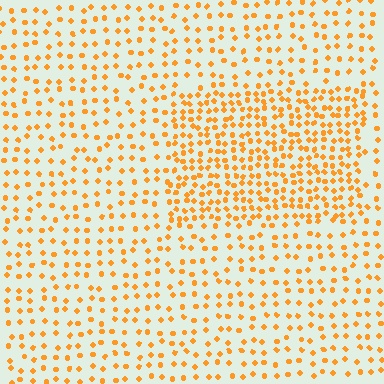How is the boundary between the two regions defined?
The boundary is defined by a change in element density (approximately 2.0x ratio). All elements are the same color, size, and shape.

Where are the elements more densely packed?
The elements are more densely packed inside the rectangle boundary.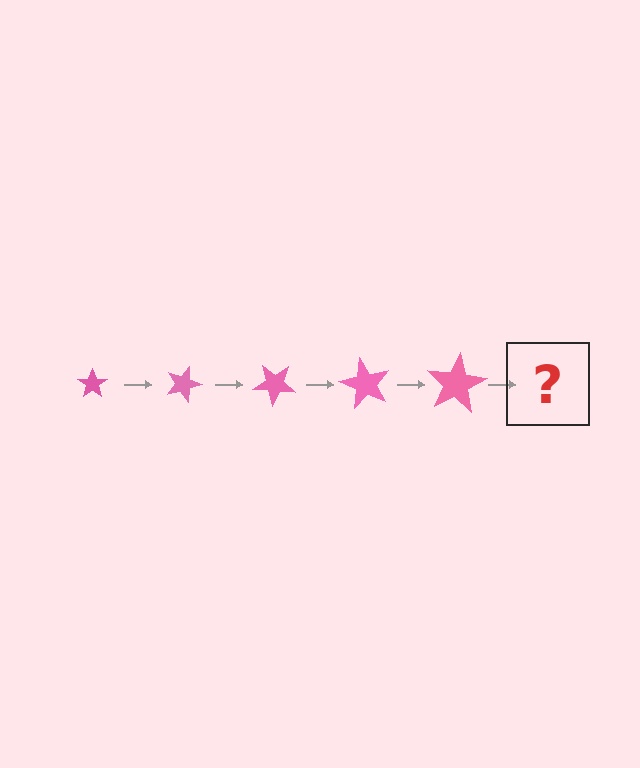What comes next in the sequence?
The next element should be a star, larger than the previous one and rotated 100 degrees from the start.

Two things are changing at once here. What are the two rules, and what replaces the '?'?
The two rules are that the star grows larger each step and it rotates 20 degrees each step. The '?' should be a star, larger than the previous one and rotated 100 degrees from the start.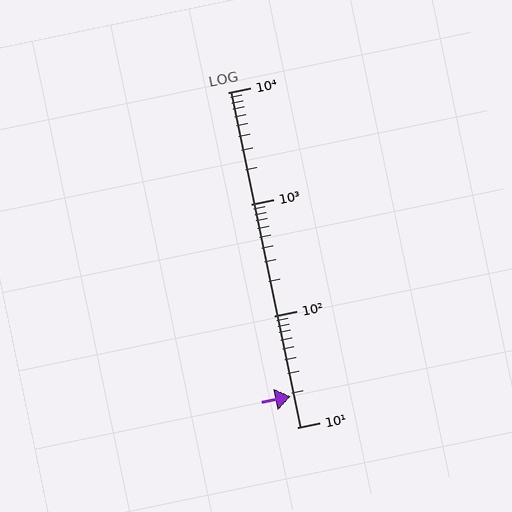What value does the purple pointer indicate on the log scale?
The pointer indicates approximately 19.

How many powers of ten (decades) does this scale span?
The scale spans 3 decades, from 10 to 10000.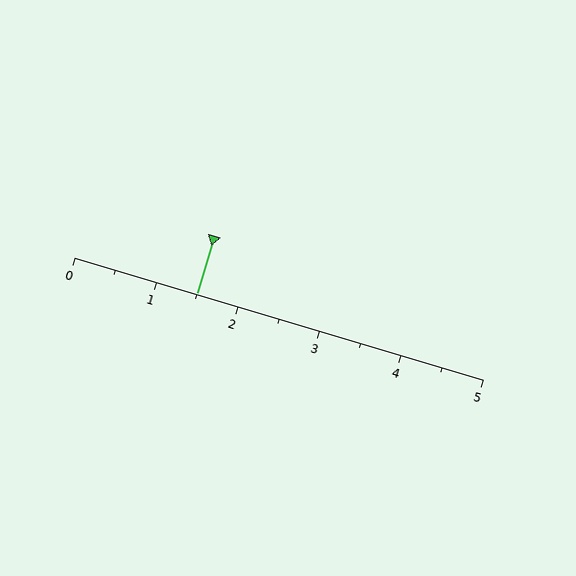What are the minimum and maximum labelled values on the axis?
The axis runs from 0 to 5.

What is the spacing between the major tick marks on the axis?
The major ticks are spaced 1 apart.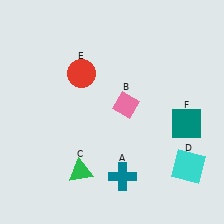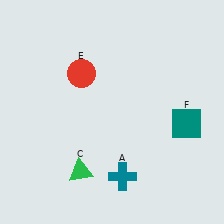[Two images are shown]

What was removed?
The pink diamond (B), the cyan square (D) were removed in Image 2.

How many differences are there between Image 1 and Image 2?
There are 2 differences between the two images.